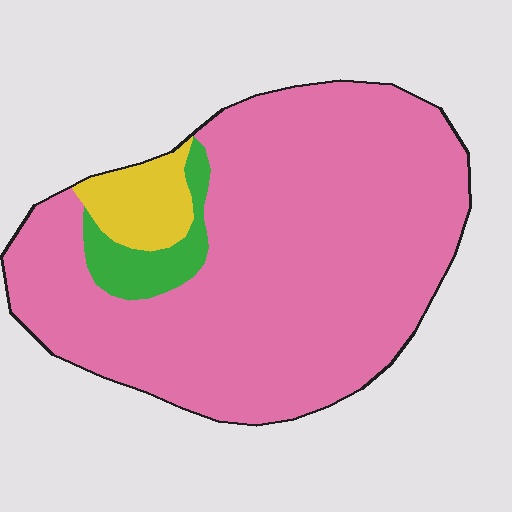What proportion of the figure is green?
Green covers around 5% of the figure.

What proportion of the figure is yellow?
Yellow takes up about one tenth (1/10) of the figure.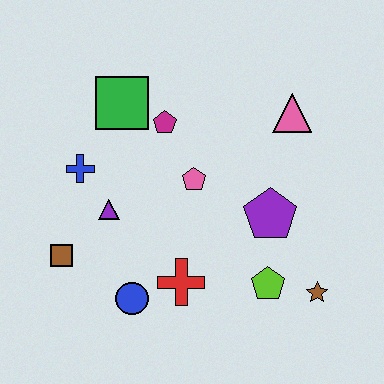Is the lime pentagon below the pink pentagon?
Yes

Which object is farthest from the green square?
The brown star is farthest from the green square.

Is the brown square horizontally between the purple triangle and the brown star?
No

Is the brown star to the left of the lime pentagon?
No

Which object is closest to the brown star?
The lime pentagon is closest to the brown star.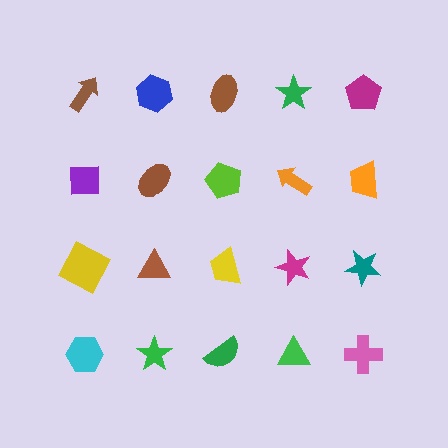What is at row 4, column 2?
A green star.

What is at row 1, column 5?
A magenta pentagon.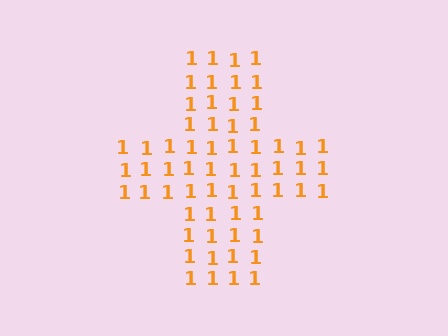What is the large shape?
The large shape is a cross.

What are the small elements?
The small elements are digit 1's.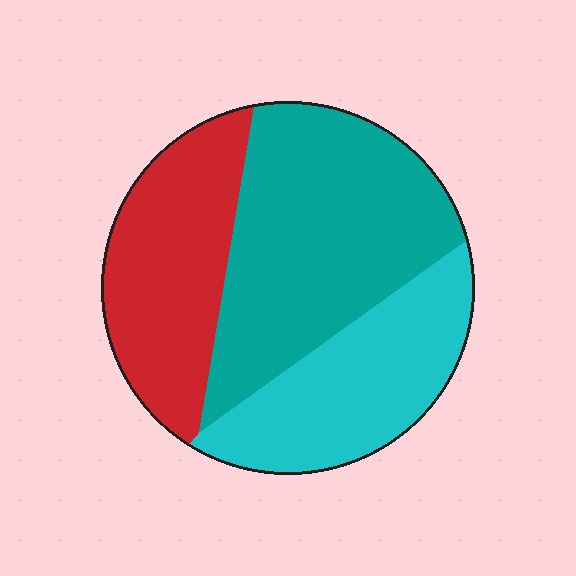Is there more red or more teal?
Teal.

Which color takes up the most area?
Teal, at roughly 45%.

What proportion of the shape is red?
Red covers about 30% of the shape.